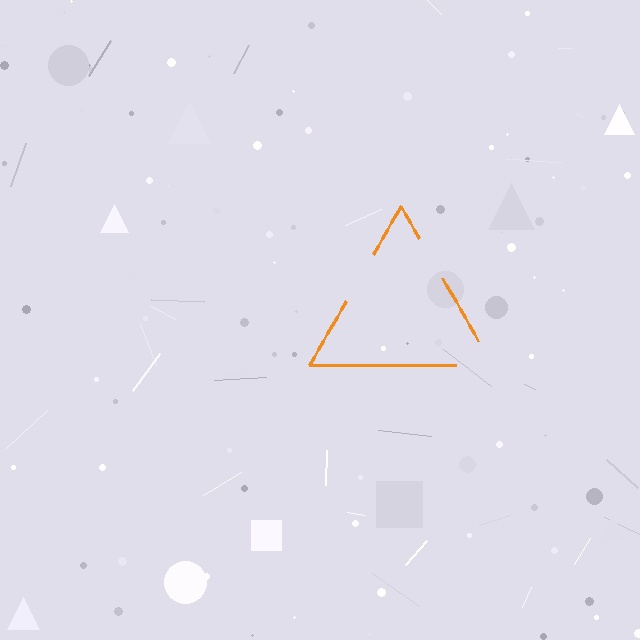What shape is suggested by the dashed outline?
The dashed outline suggests a triangle.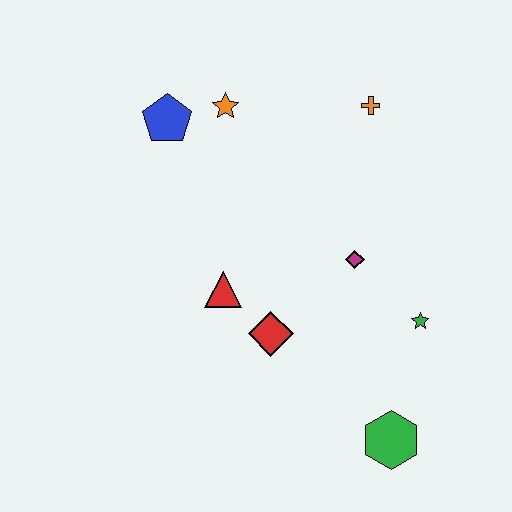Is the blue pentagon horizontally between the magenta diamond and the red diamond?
No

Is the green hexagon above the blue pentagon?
No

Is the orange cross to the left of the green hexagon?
Yes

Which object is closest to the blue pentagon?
The orange star is closest to the blue pentagon.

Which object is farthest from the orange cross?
The green hexagon is farthest from the orange cross.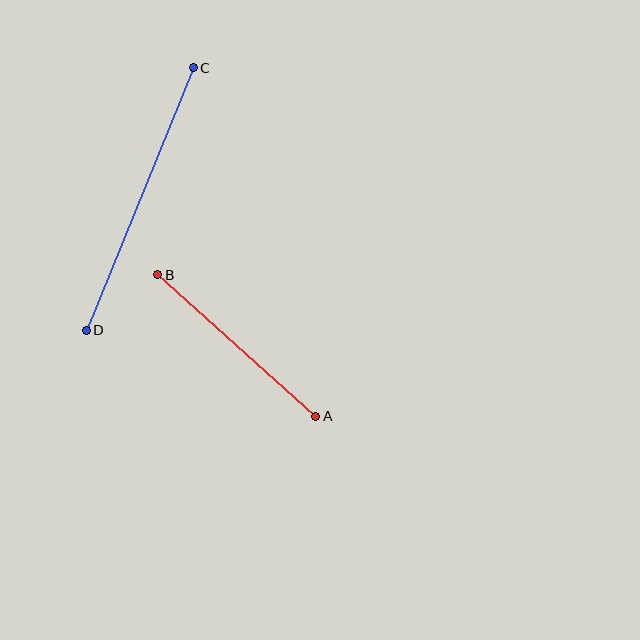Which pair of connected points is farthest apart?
Points C and D are farthest apart.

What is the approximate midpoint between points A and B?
The midpoint is at approximately (237, 346) pixels.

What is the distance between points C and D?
The distance is approximately 283 pixels.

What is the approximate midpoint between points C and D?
The midpoint is at approximately (140, 199) pixels.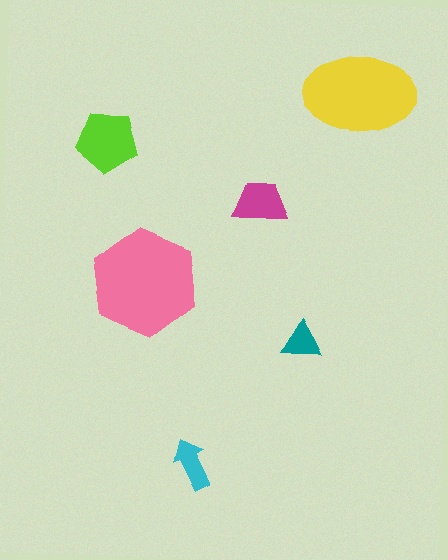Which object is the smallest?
The teal triangle.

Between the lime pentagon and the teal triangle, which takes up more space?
The lime pentagon.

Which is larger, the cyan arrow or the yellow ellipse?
The yellow ellipse.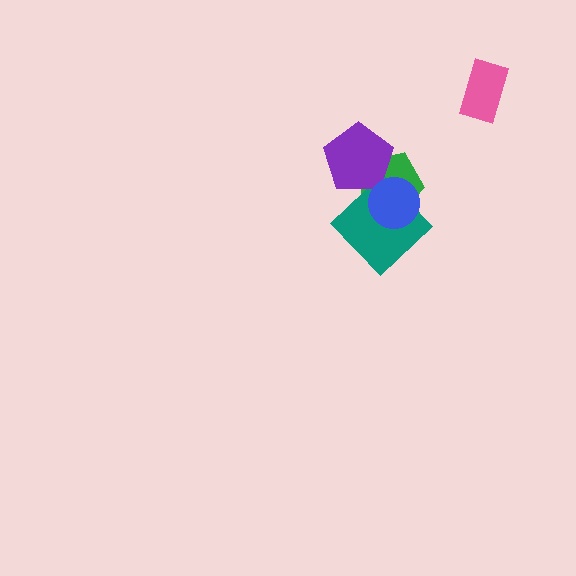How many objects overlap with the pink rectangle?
0 objects overlap with the pink rectangle.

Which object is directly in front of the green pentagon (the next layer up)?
The teal diamond is directly in front of the green pentagon.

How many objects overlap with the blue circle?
2 objects overlap with the blue circle.